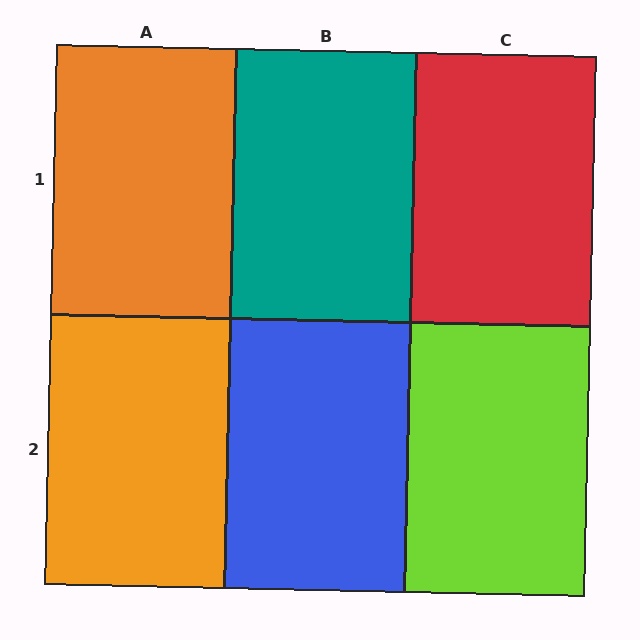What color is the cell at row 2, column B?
Blue.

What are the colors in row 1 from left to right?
Orange, teal, red.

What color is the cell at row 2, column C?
Lime.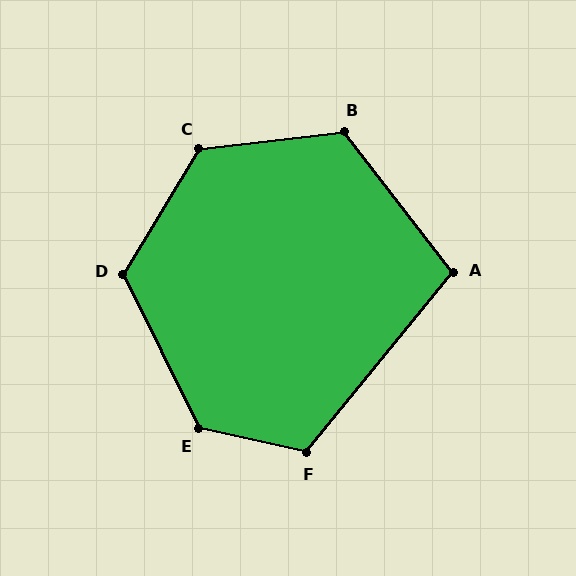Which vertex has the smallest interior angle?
A, at approximately 103 degrees.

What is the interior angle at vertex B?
Approximately 121 degrees (obtuse).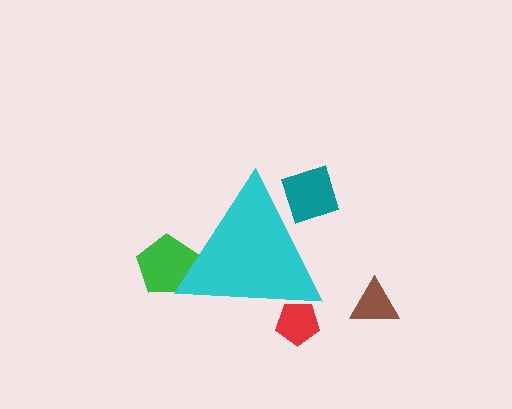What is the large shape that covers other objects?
A cyan triangle.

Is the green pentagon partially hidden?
Yes, the green pentagon is partially hidden behind the cyan triangle.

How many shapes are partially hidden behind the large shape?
3 shapes are partially hidden.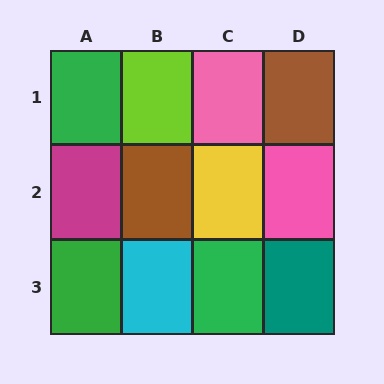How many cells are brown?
2 cells are brown.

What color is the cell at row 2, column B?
Brown.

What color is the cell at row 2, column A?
Magenta.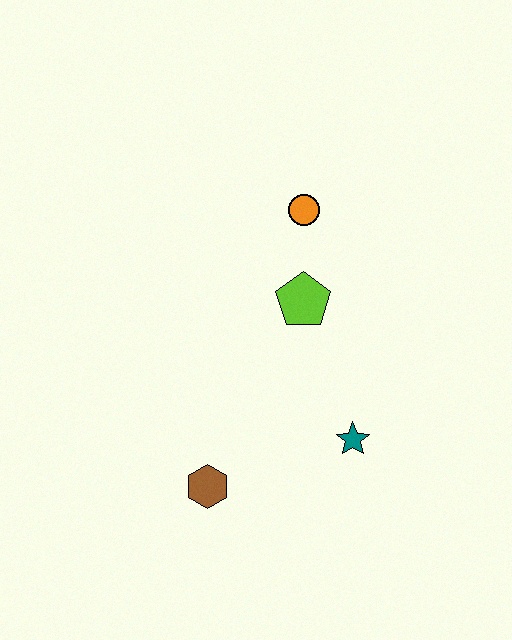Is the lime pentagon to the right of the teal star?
No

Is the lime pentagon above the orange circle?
No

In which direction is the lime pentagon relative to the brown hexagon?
The lime pentagon is above the brown hexagon.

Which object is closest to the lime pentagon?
The orange circle is closest to the lime pentagon.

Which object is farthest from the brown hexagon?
The orange circle is farthest from the brown hexagon.